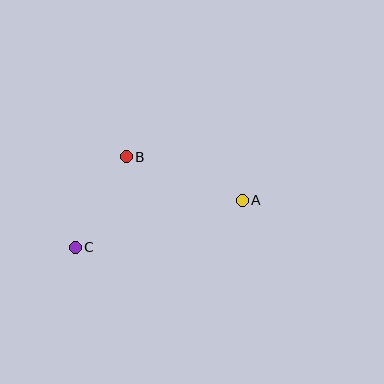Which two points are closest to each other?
Points B and C are closest to each other.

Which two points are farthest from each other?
Points A and C are farthest from each other.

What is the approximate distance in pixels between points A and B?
The distance between A and B is approximately 124 pixels.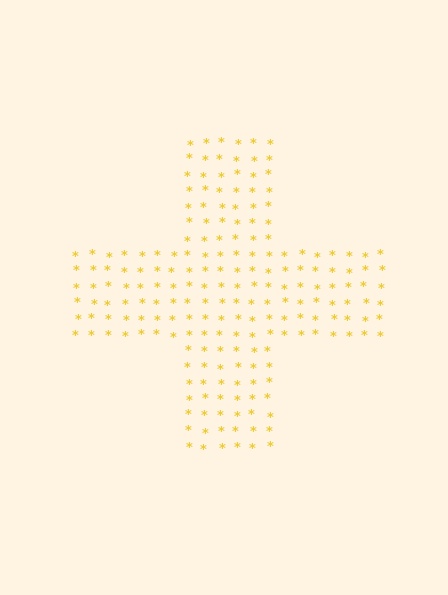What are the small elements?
The small elements are asterisks.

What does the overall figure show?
The overall figure shows a cross.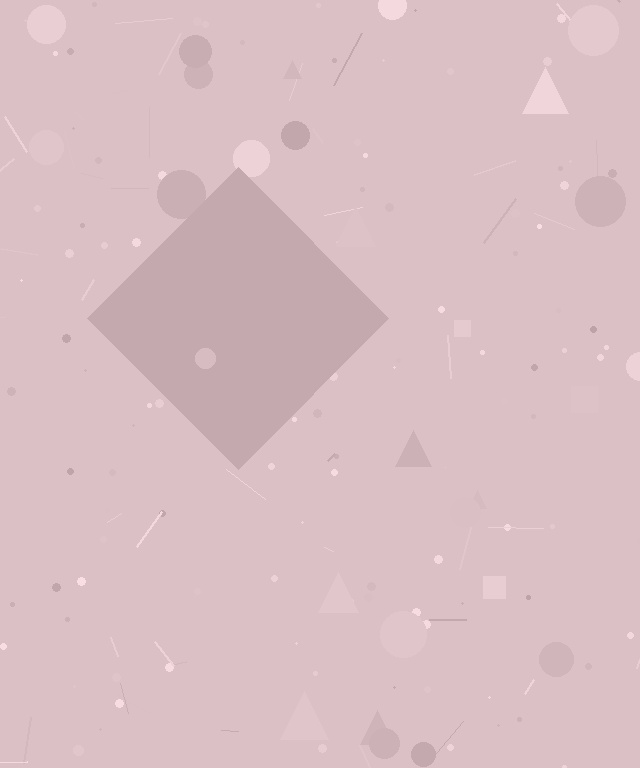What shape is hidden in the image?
A diamond is hidden in the image.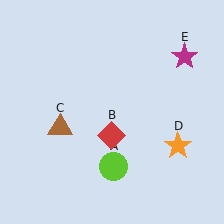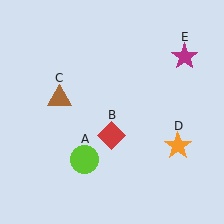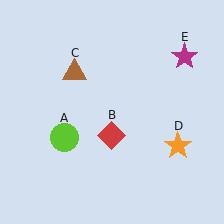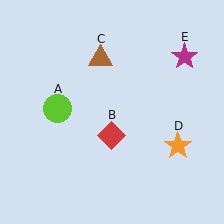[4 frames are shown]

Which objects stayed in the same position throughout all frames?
Red diamond (object B) and orange star (object D) and magenta star (object E) remained stationary.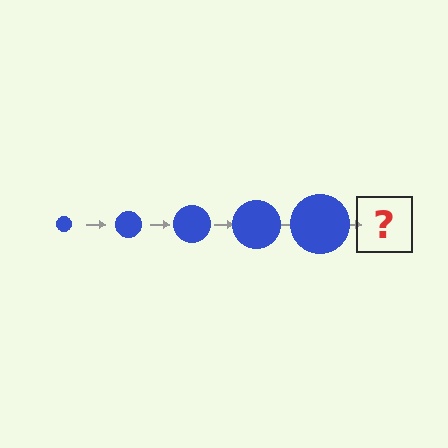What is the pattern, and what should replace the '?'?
The pattern is that the circle gets progressively larger each step. The '?' should be a blue circle, larger than the previous one.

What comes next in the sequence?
The next element should be a blue circle, larger than the previous one.